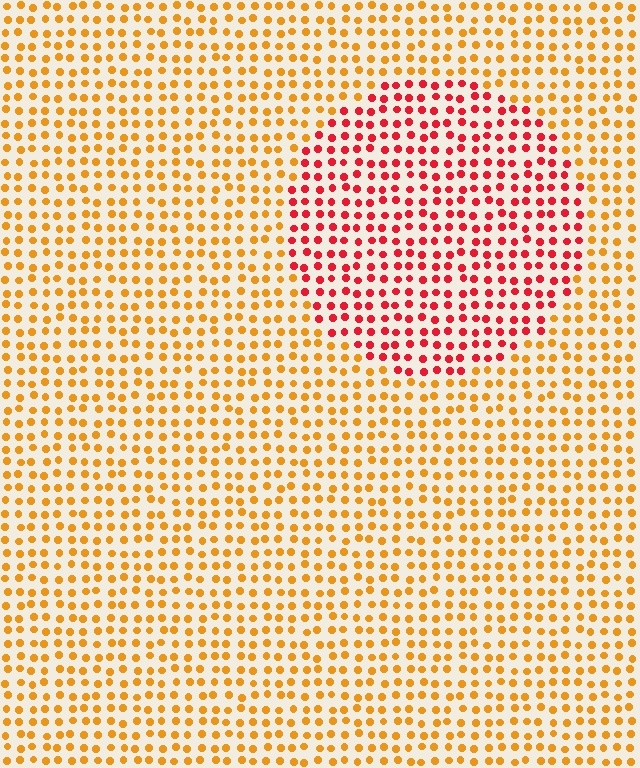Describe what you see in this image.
The image is filled with small orange elements in a uniform arrangement. A circle-shaped region is visible where the elements are tinted to a slightly different hue, forming a subtle color boundary.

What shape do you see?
I see a circle.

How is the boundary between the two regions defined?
The boundary is defined purely by a slight shift in hue (about 43 degrees). Spacing, size, and orientation are identical on both sides.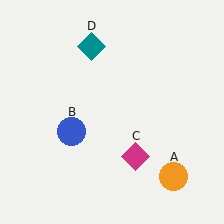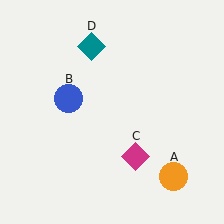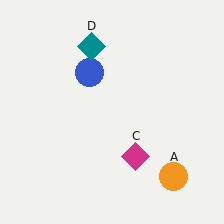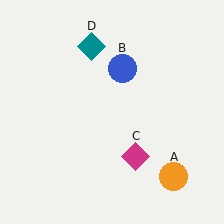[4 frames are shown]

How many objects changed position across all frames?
1 object changed position: blue circle (object B).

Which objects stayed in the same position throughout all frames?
Orange circle (object A) and magenta diamond (object C) and teal diamond (object D) remained stationary.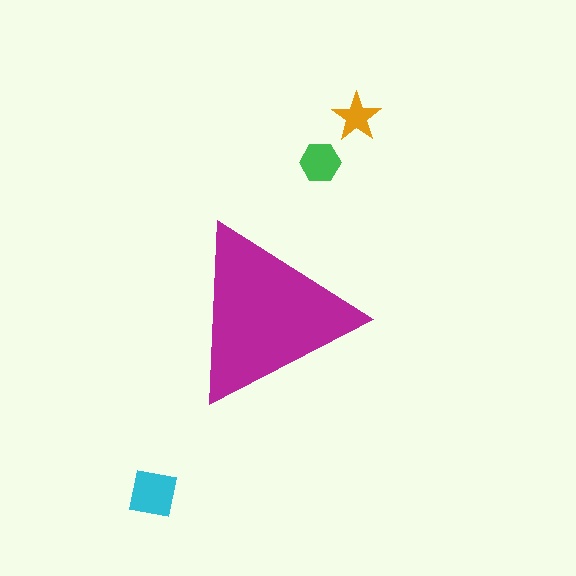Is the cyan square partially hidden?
No, the cyan square is fully visible.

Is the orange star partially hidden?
No, the orange star is fully visible.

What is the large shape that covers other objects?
A magenta triangle.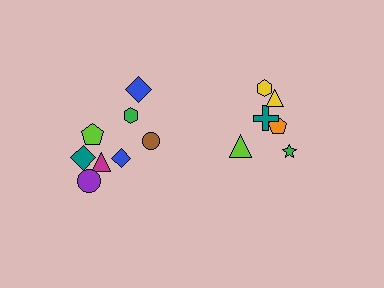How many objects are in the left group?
There are 8 objects.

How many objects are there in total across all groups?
There are 14 objects.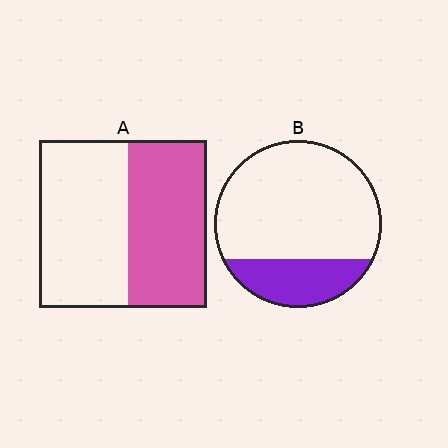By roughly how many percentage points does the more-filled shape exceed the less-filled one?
By roughly 25 percentage points (A over B).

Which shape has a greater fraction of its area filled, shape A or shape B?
Shape A.